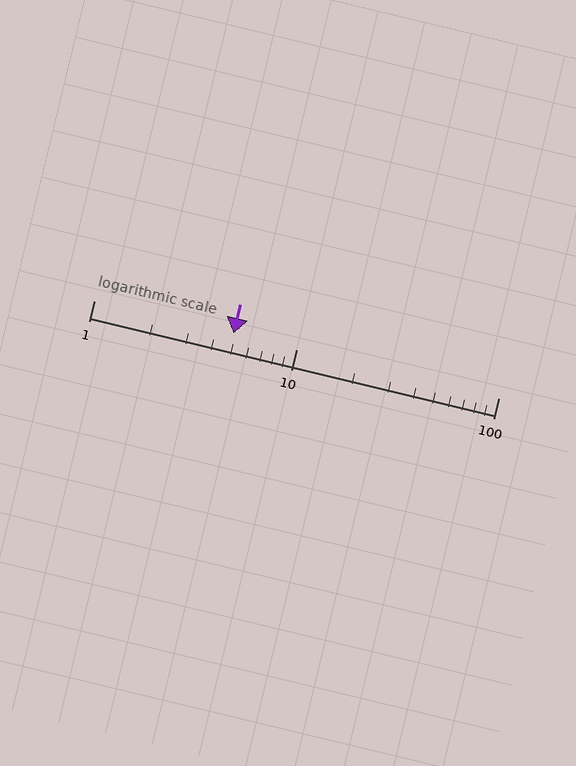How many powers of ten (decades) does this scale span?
The scale spans 2 decades, from 1 to 100.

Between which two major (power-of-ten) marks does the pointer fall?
The pointer is between 1 and 10.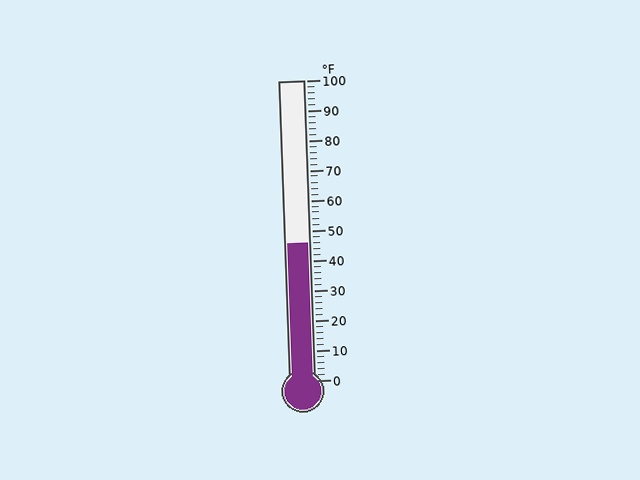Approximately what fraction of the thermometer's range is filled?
The thermometer is filled to approximately 45% of its range.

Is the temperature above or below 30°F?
The temperature is above 30°F.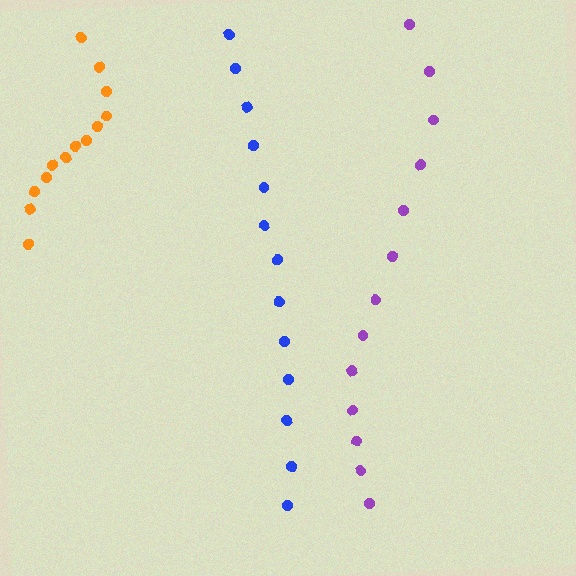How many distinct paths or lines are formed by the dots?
There are 3 distinct paths.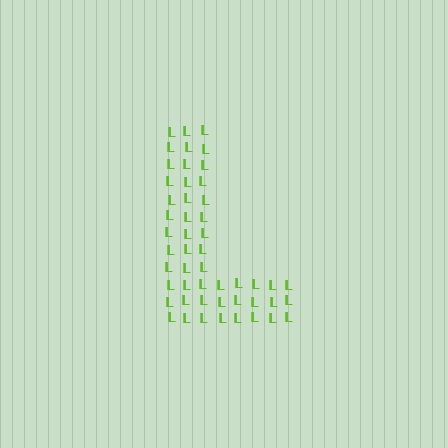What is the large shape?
The large shape is the letter L.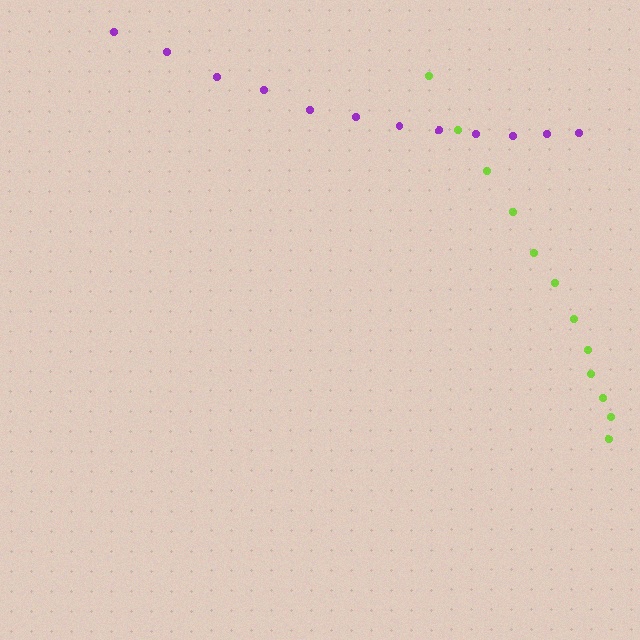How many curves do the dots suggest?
There are 2 distinct paths.